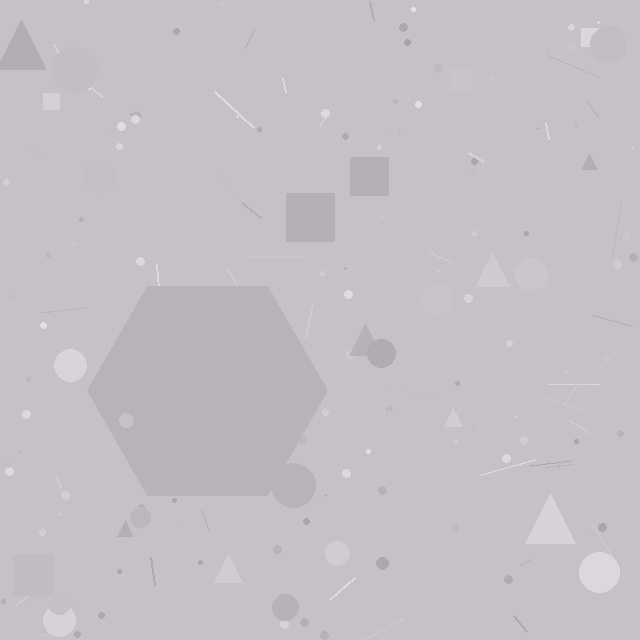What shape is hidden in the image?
A hexagon is hidden in the image.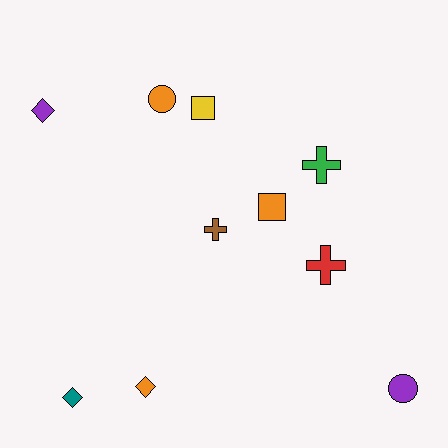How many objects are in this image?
There are 10 objects.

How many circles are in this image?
There are 2 circles.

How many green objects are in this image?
There is 1 green object.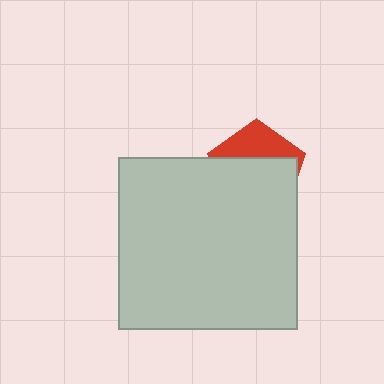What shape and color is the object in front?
The object in front is a light gray rectangle.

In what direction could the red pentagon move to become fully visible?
The red pentagon could move up. That would shift it out from behind the light gray rectangle entirely.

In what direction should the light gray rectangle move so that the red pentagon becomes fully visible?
The light gray rectangle should move down. That is the shortest direction to clear the overlap and leave the red pentagon fully visible.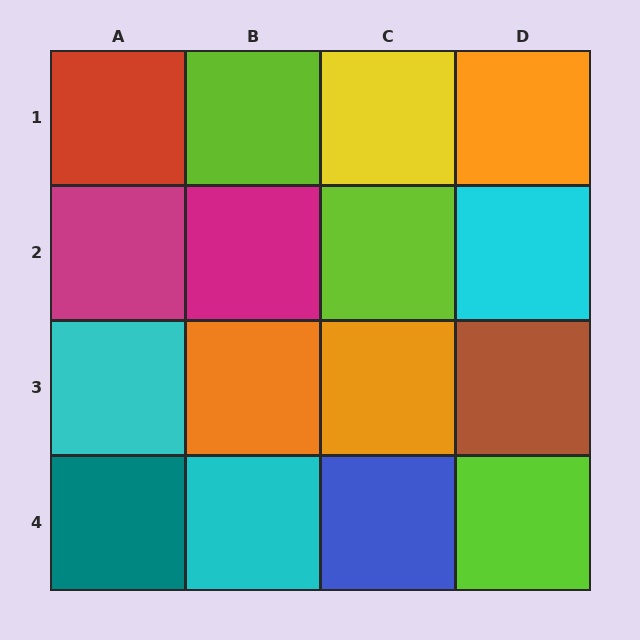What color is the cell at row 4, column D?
Lime.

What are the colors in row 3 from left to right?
Cyan, orange, orange, brown.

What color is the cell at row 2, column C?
Lime.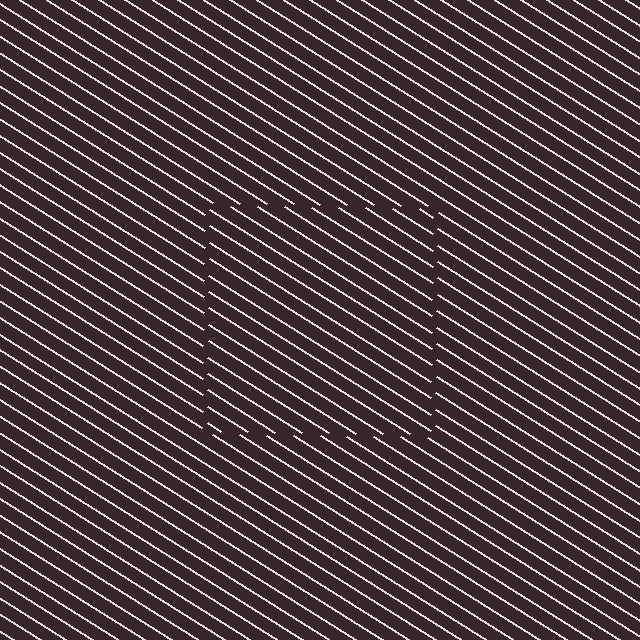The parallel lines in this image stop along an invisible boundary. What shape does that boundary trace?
An illusory square. The interior of the shape contains the same grating, shifted by half a period — the contour is defined by the phase discontinuity where line-ends from the inner and outer gratings abut.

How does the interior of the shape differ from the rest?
The interior of the shape contains the same grating, shifted by half a period — the contour is defined by the phase discontinuity where line-ends from the inner and outer gratings abut.